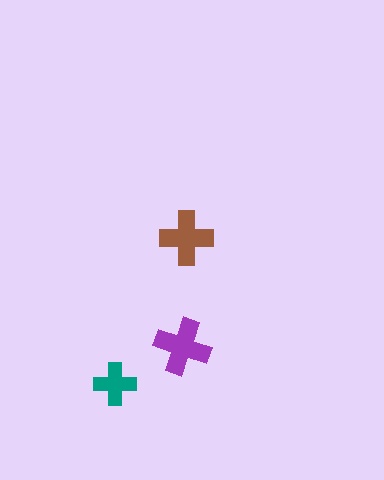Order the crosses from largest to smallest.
the purple one, the brown one, the teal one.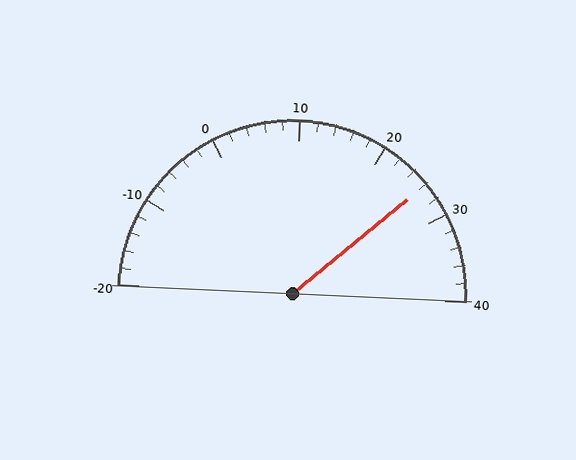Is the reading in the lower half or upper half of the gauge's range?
The reading is in the upper half of the range (-20 to 40).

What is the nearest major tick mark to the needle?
The nearest major tick mark is 30.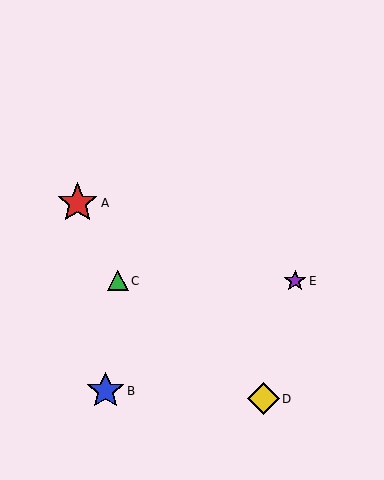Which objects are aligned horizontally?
Objects C, E are aligned horizontally.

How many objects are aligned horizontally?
2 objects (C, E) are aligned horizontally.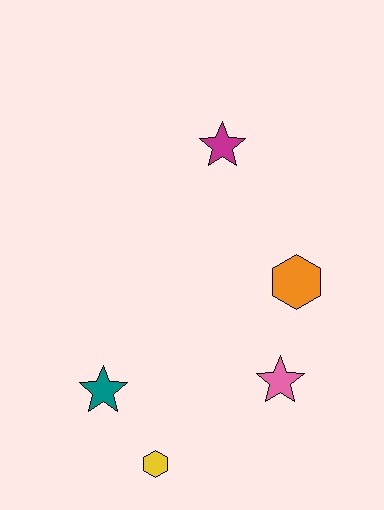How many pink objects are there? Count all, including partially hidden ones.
There is 1 pink object.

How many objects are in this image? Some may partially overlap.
There are 5 objects.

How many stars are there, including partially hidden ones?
There are 3 stars.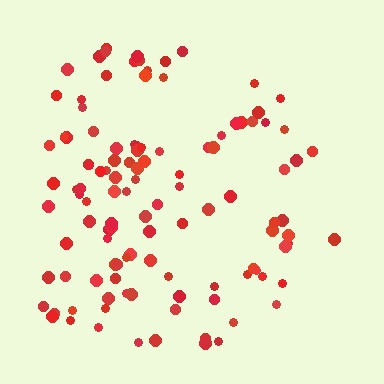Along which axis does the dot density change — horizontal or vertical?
Horizontal.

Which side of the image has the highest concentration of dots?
The left.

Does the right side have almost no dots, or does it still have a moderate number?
Still a moderate number, just noticeably fewer than the left.